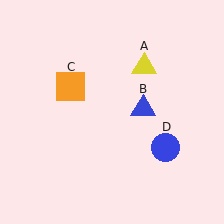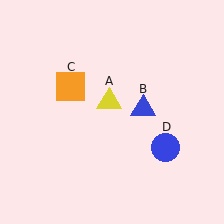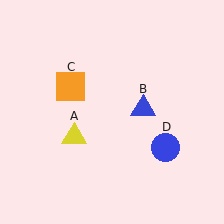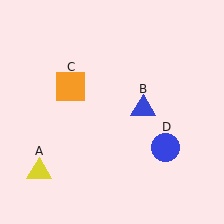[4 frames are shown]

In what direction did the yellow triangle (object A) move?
The yellow triangle (object A) moved down and to the left.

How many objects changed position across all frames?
1 object changed position: yellow triangle (object A).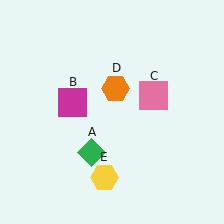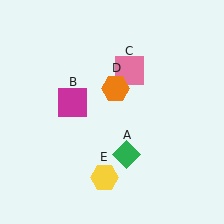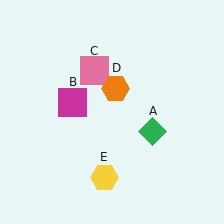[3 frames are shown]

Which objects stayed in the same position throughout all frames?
Magenta square (object B) and orange hexagon (object D) and yellow hexagon (object E) remained stationary.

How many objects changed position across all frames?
2 objects changed position: green diamond (object A), pink square (object C).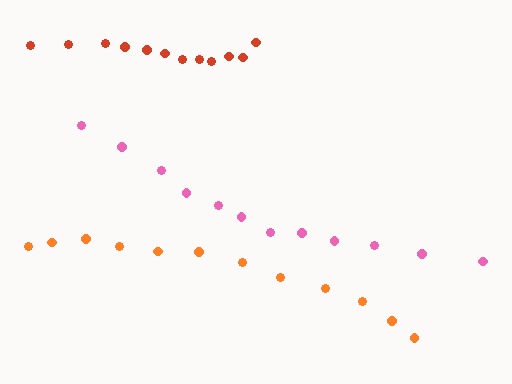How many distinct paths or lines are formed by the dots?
There are 3 distinct paths.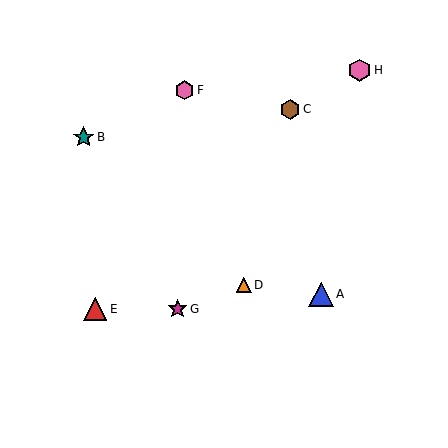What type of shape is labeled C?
Shape C is a brown hexagon.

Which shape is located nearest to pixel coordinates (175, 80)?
The pink hexagon (labeled F) at (185, 90) is nearest to that location.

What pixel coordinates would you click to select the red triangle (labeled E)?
Click at (95, 309) to select the red triangle E.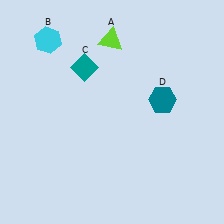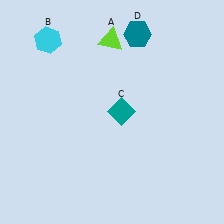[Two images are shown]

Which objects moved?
The objects that moved are: the teal diamond (C), the teal hexagon (D).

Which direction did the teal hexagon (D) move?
The teal hexagon (D) moved up.